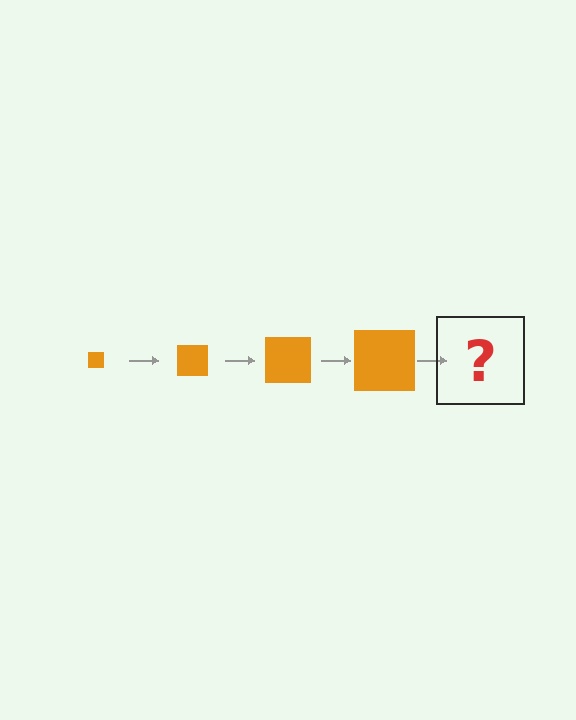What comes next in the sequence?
The next element should be an orange square, larger than the previous one.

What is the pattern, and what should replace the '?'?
The pattern is that the square gets progressively larger each step. The '?' should be an orange square, larger than the previous one.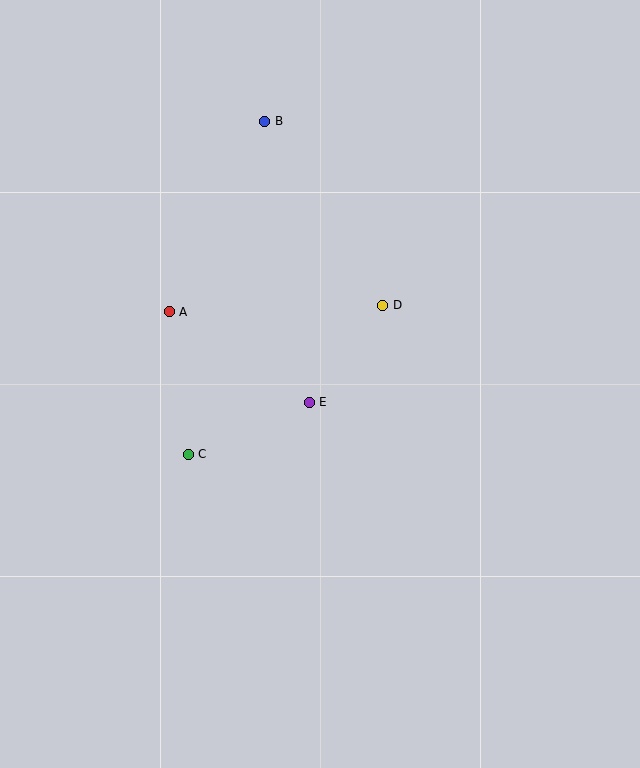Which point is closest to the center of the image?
Point E at (309, 402) is closest to the center.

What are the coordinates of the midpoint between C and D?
The midpoint between C and D is at (285, 380).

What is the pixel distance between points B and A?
The distance between B and A is 213 pixels.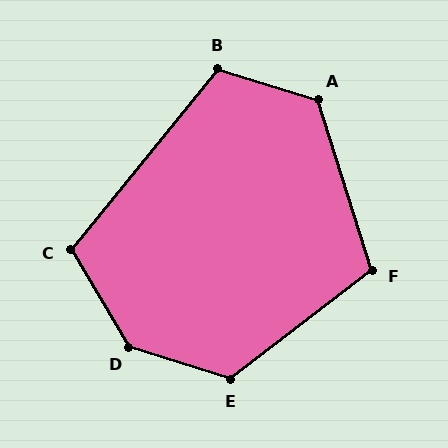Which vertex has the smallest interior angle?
F, at approximately 110 degrees.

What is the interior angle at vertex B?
Approximately 112 degrees (obtuse).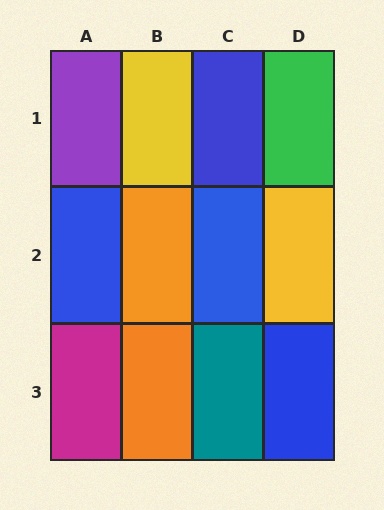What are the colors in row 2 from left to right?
Blue, orange, blue, yellow.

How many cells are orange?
2 cells are orange.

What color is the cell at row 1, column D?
Green.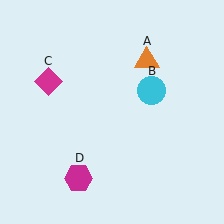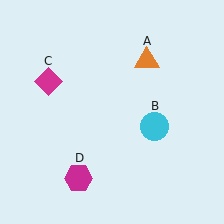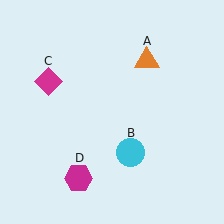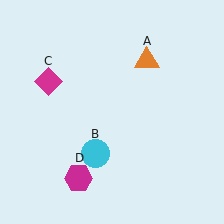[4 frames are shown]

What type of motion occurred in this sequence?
The cyan circle (object B) rotated clockwise around the center of the scene.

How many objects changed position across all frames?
1 object changed position: cyan circle (object B).